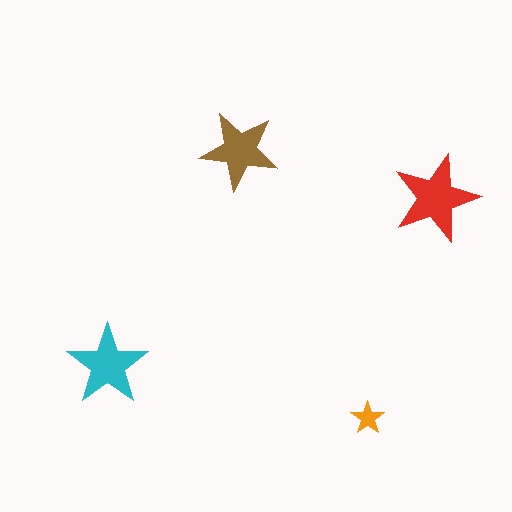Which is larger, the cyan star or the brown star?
The cyan one.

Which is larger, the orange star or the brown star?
The brown one.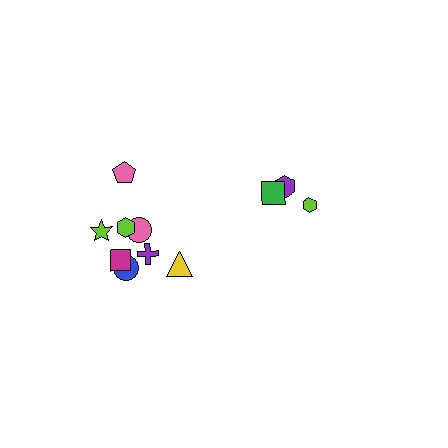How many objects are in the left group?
There are 8 objects.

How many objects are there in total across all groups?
There are 11 objects.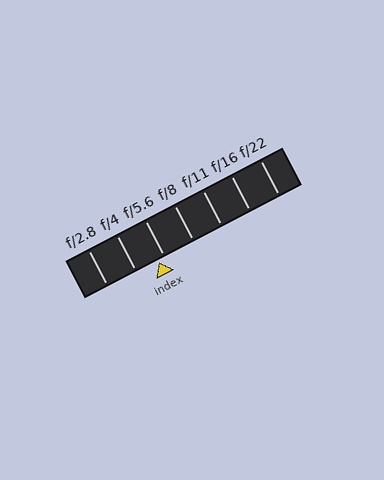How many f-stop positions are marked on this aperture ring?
There are 7 f-stop positions marked.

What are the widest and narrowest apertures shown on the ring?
The widest aperture shown is f/2.8 and the narrowest is f/22.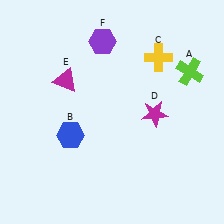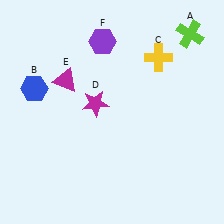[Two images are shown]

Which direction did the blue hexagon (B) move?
The blue hexagon (B) moved up.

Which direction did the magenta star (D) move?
The magenta star (D) moved left.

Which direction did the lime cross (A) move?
The lime cross (A) moved up.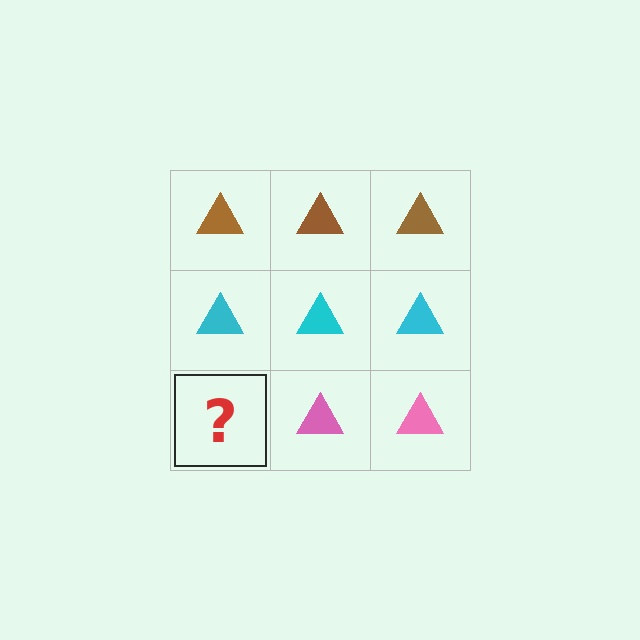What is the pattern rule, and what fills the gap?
The rule is that each row has a consistent color. The gap should be filled with a pink triangle.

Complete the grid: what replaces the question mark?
The question mark should be replaced with a pink triangle.